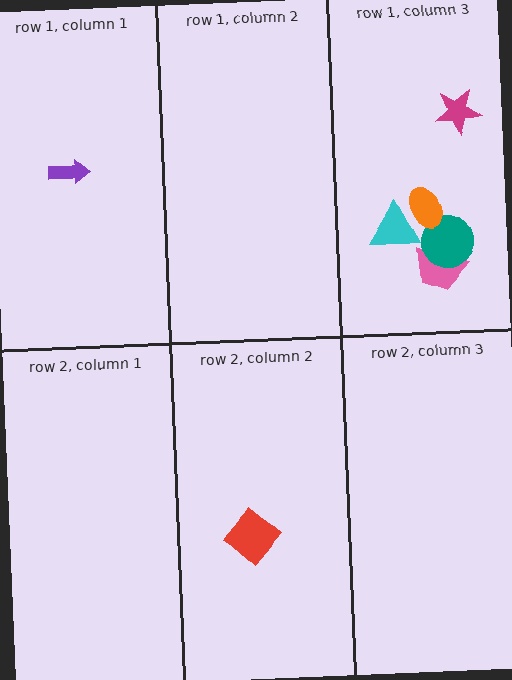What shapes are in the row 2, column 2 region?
The red diamond.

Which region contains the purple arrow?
The row 1, column 1 region.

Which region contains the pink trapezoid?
The row 1, column 3 region.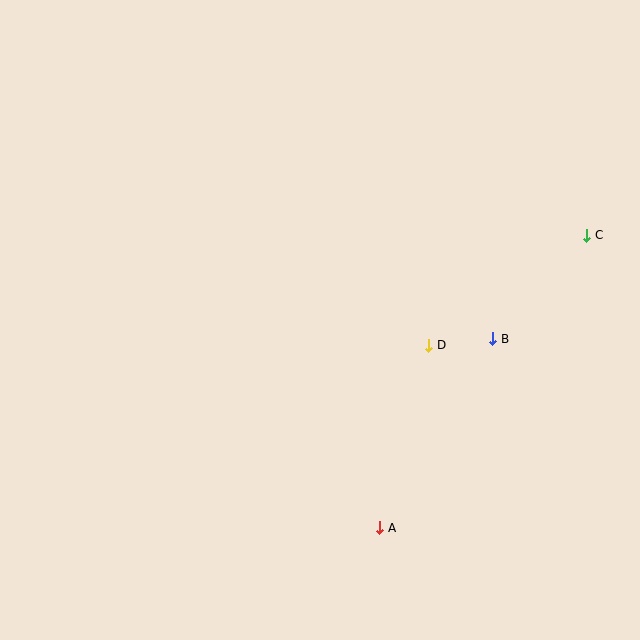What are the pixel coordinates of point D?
Point D is at (429, 345).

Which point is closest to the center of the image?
Point D at (429, 345) is closest to the center.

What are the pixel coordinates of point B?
Point B is at (493, 339).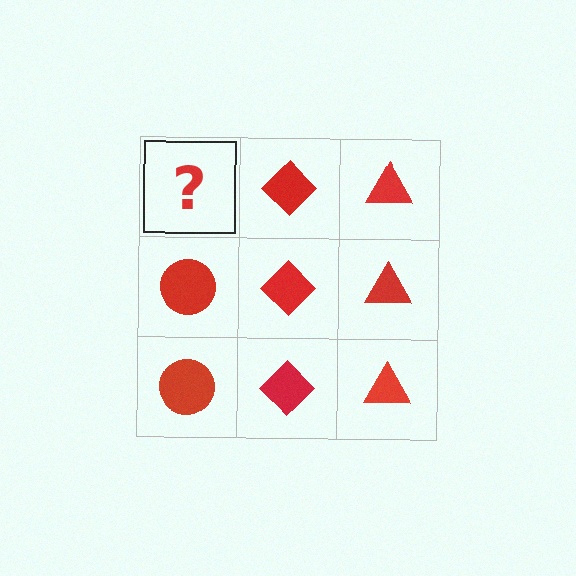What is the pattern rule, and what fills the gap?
The rule is that each column has a consistent shape. The gap should be filled with a red circle.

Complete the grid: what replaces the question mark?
The question mark should be replaced with a red circle.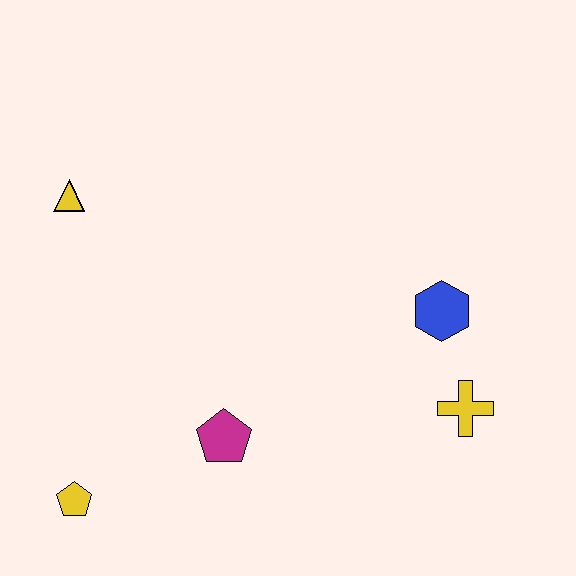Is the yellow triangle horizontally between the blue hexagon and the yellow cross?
No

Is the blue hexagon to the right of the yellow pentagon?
Yes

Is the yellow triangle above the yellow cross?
Yes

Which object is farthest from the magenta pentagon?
The yellow triangle is farthest from the magenta pentagon.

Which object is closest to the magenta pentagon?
The yellow pentagon is closest to the magenta pentagon.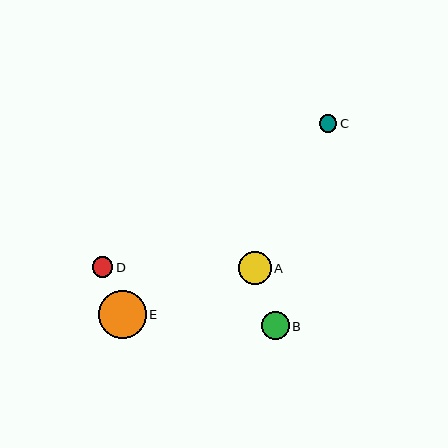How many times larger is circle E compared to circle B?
Circle E is approximately 1.7 times the size of circle B.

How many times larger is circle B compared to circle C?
Circle B is approximately 1.6 times the size of circle C.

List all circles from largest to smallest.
From largest to smallest: E, A, B, D, C.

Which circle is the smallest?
Circle C is the smallest with a size of approximately 18 pixels.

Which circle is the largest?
Circle E is the largest with a size of approximately 48 pixels.